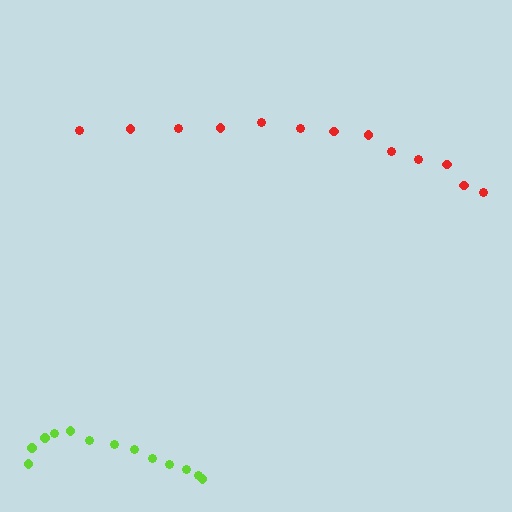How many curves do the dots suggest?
There are 2 distinct paths.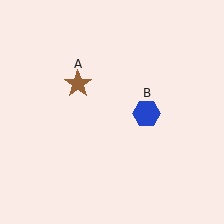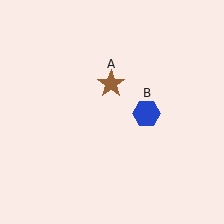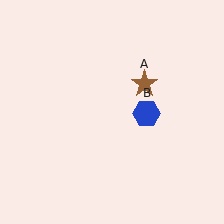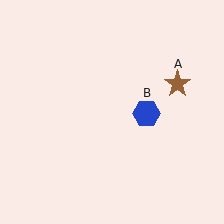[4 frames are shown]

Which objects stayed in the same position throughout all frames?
Blue hexagon (object B) remained stationary.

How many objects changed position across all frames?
1 object changed position: brown star (object A).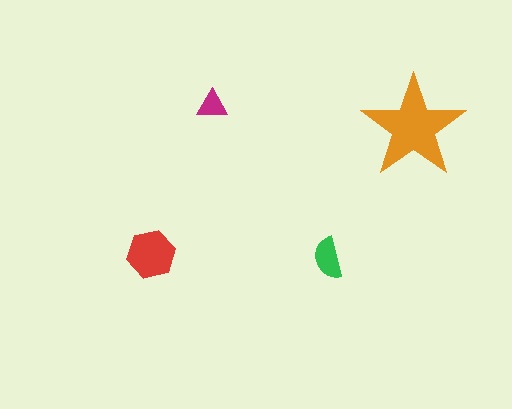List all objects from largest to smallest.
The orange star, the red hexagon, the green semicircle, the magenta triangle.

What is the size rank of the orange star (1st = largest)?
1st.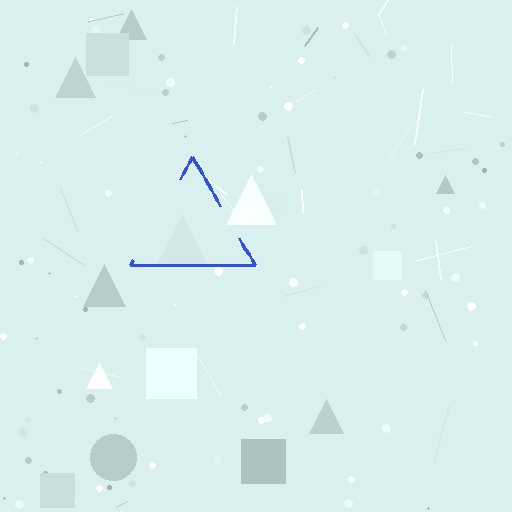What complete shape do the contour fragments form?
The contour fragments form a triangle.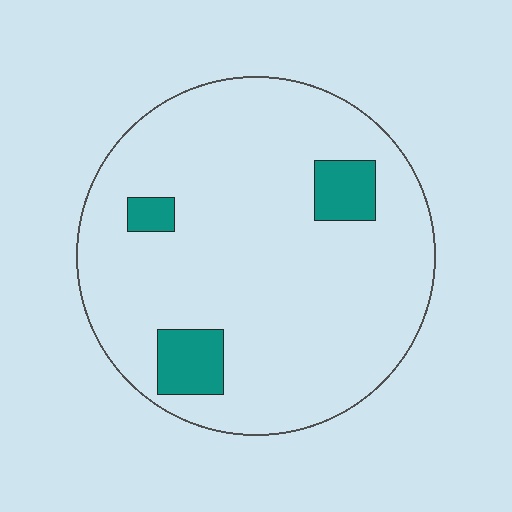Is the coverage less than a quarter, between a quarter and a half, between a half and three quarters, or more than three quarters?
Less than a quarter.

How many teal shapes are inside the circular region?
3.